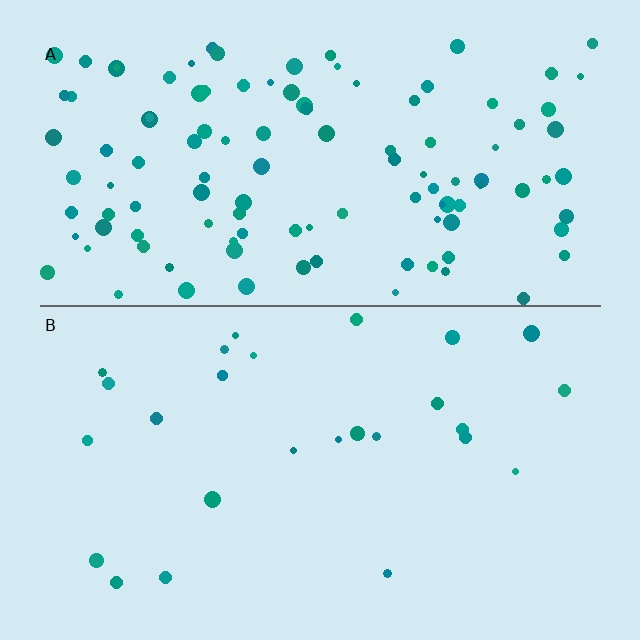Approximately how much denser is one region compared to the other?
Approximately 4.3× — region A over region B.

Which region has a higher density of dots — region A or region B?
A (the top).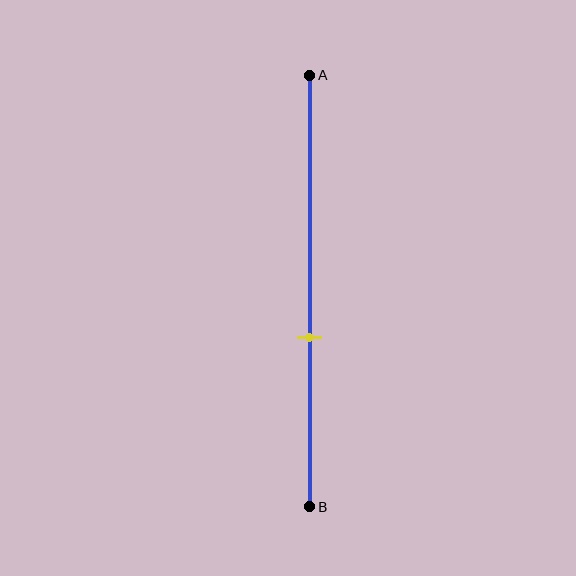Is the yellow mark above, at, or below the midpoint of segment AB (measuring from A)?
The yellow mark is below the midpoint of segment AB.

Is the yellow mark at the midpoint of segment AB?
No, the mark is at about 60% from A, not at the 50% midpoint.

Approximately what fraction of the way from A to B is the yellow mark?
The yellow mark is approximately 60% of the way from A to B.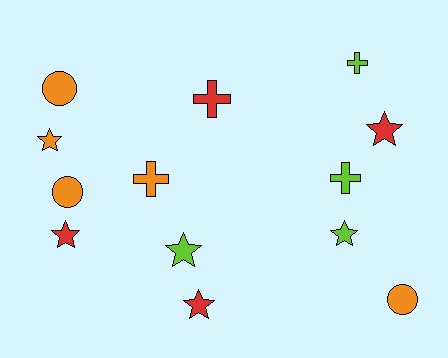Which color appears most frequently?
Orange, with 5 objects.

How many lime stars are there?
There are 2 lime stars.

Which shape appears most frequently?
Star, with 6 objects.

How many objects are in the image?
There are 13 objects.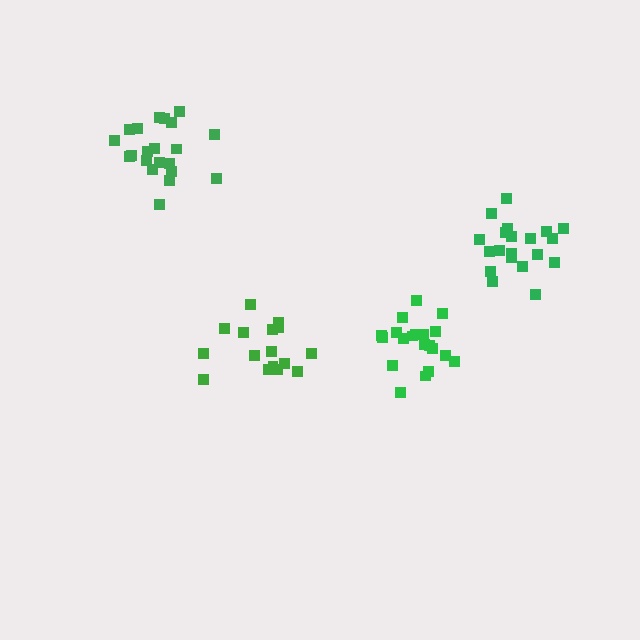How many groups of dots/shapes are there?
There are 4 groups.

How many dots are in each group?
Group 1: 20 dots, Group 2: 20 dots, Group 3: 16 dots, Group 4: 21 dots (77 total).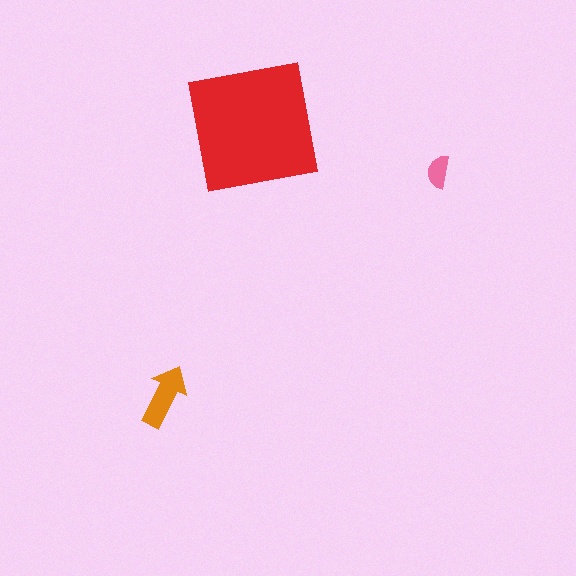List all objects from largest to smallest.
The red square, the orange arrow, the pink semicircle.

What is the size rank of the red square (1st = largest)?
1st.